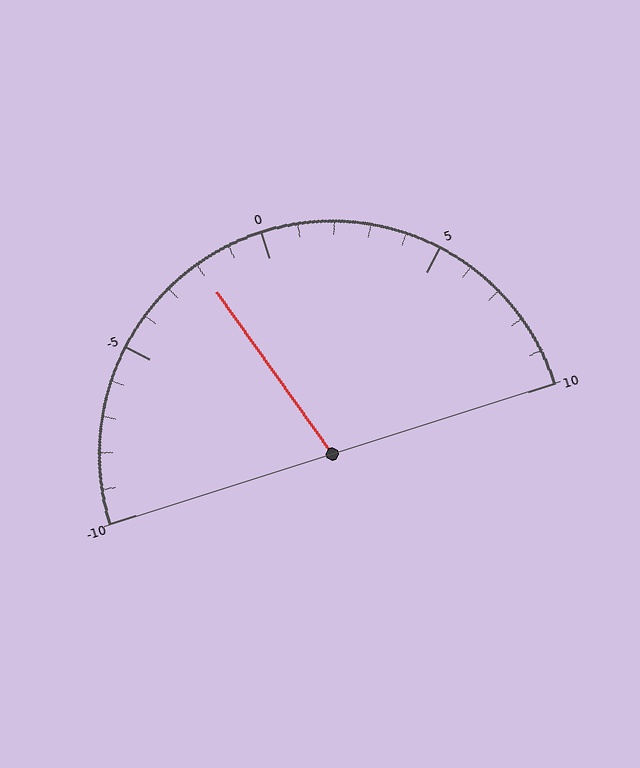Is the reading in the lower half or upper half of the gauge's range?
The reading is in the lower half of the range (-10 to 10).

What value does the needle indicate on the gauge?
The needle indicates approximately -2.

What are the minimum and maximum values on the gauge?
The gauge ranges from -10 to 10.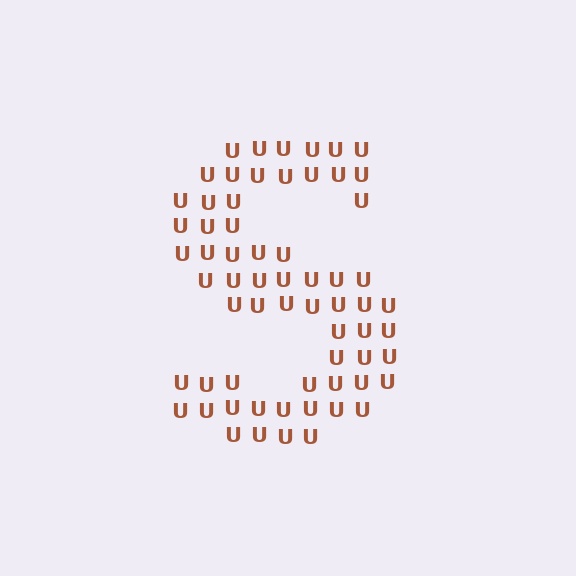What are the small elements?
The small elements are letter U's.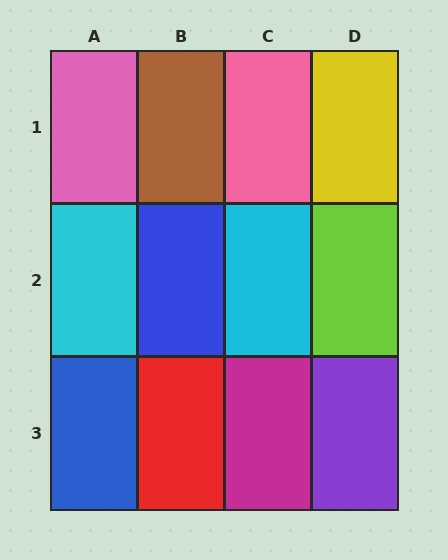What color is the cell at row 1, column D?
Yellow.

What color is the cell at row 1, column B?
Brown.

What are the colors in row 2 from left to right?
Cyan, blue, cyan, lime.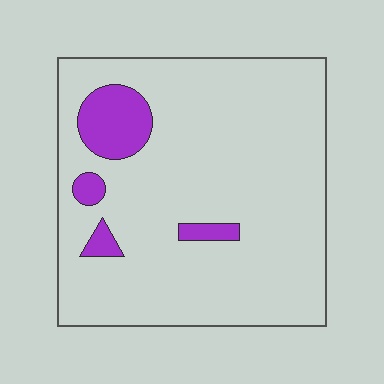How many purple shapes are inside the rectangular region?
4.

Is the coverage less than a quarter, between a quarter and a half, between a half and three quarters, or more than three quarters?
Less than a quarter.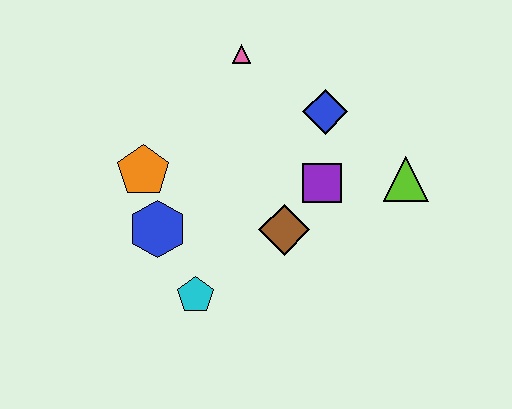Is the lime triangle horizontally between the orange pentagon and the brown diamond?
No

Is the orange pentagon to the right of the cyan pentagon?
No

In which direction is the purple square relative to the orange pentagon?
The purple square is to the right of the orange pentagon.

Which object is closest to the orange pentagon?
The blue hexagon is closest to the orange pentagon.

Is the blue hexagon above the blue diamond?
No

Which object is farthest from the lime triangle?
The orange pentagon is farthest from the lime triangle.